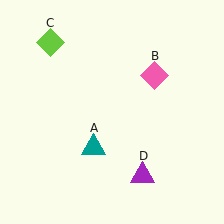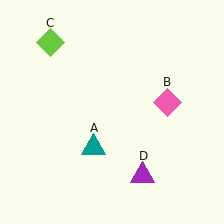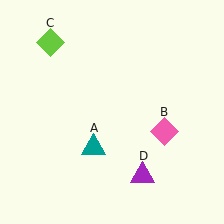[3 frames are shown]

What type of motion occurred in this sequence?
The pink diamond (object B) rotated clockwise around the center of the scene.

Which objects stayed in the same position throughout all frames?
Teal triangle (object A) and lime diamond (object C) and purple triangle (object D) remained stationary.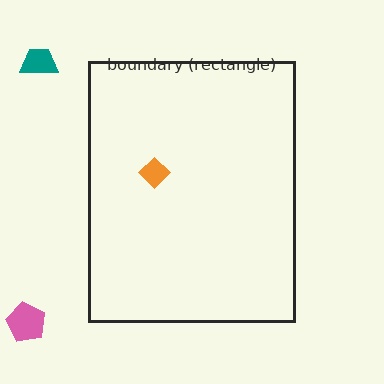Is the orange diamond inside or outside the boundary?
Inside.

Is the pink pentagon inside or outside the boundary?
Outside.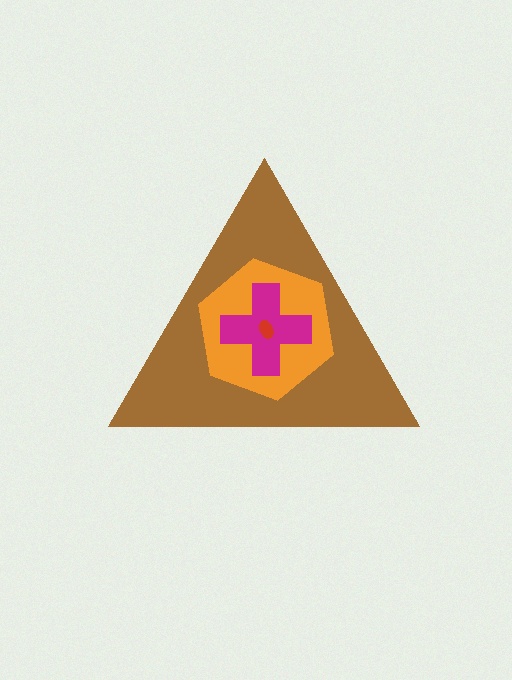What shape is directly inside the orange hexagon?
The magenta cross.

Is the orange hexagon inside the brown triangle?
Yes.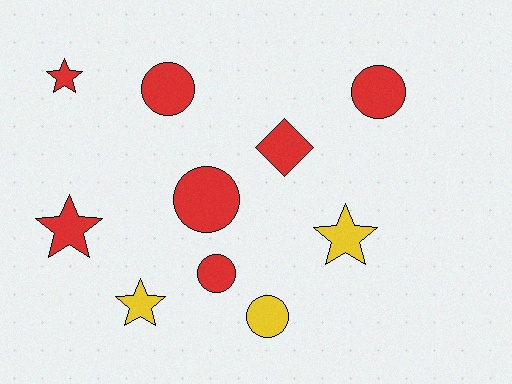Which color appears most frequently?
Red, with 7 objects.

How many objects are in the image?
There are 10 objects.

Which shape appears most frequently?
Circle, with 5 objects.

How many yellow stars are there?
There are 2 yellow stars.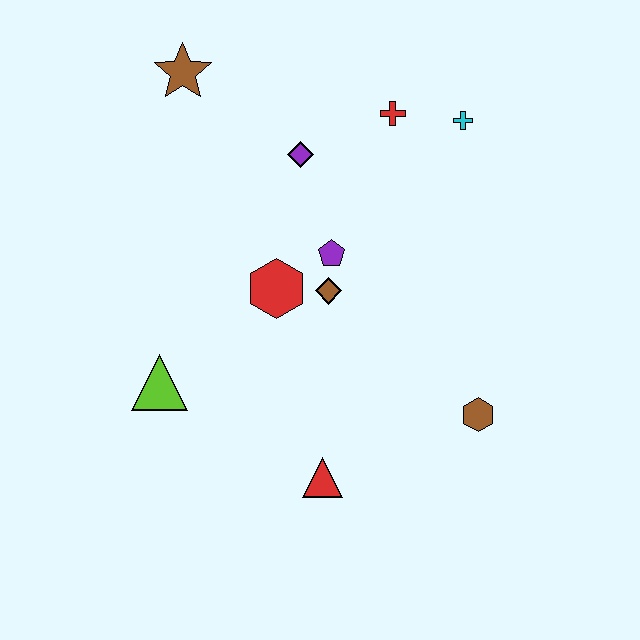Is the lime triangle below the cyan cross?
Yes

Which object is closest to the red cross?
The cyan cross is closest to the red cross.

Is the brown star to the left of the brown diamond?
Yes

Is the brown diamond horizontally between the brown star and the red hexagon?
No